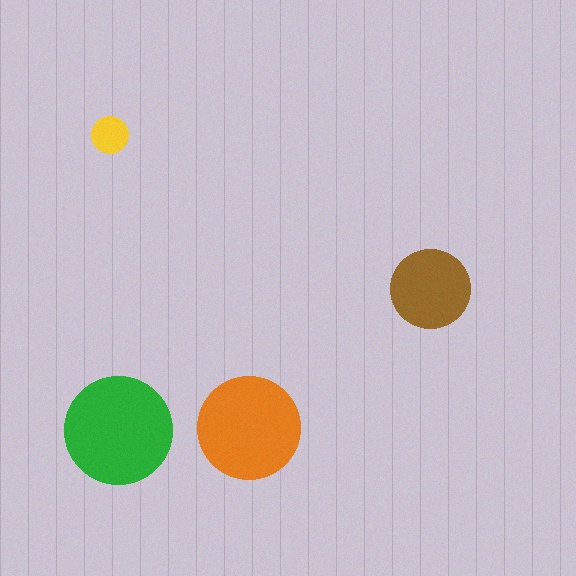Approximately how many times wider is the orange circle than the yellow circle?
About 3 times wider.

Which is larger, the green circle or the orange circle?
The green one.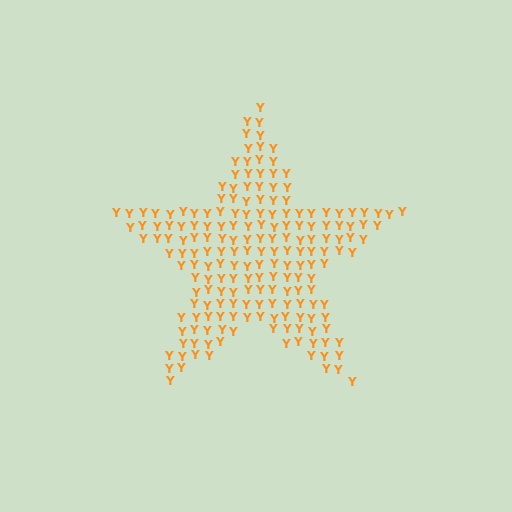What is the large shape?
The large shape is a star.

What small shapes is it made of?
It is made of small letter Y's.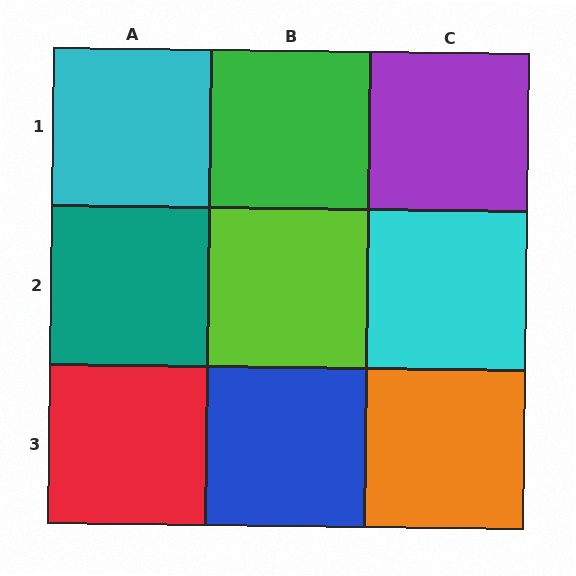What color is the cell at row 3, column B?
Blue.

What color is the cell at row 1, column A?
Cyan.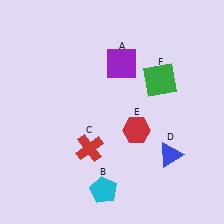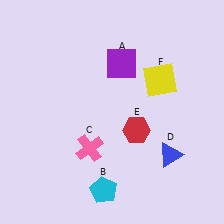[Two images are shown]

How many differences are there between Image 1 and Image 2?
There are 2 differences between the two images.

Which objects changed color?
C changed from red to pink. F changed from green to yellow.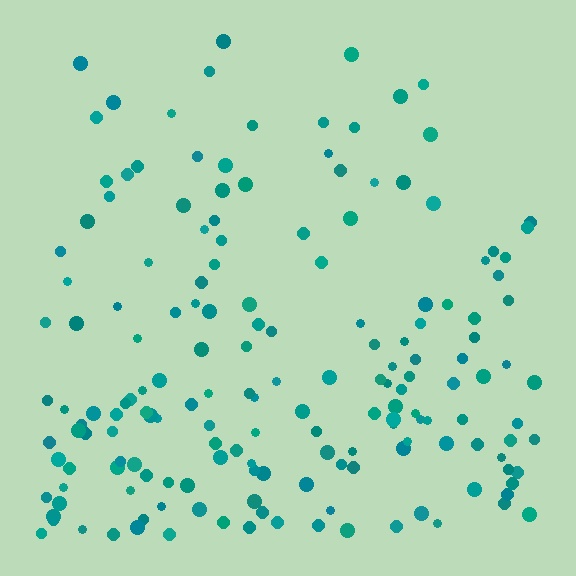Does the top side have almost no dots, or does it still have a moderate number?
Still a moderate number, just noticeably fewer than the bottom.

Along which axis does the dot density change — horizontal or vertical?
Vertical.